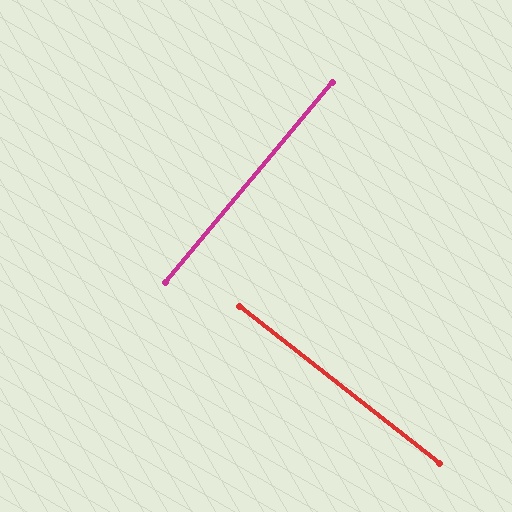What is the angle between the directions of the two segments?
Approximately 88 degrees.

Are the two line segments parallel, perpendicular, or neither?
Perpendicular — they meet at approximately 88°.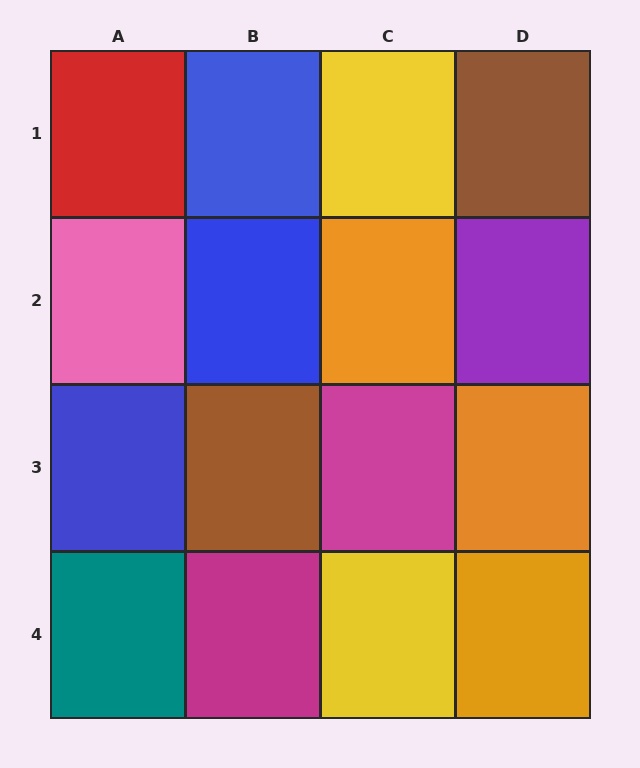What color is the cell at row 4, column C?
Yellow.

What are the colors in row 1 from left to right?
Red, blue, yellow, brown.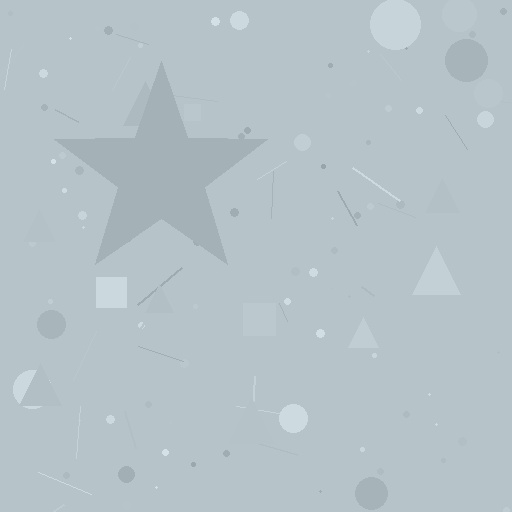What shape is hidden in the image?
A star is hidden in the image.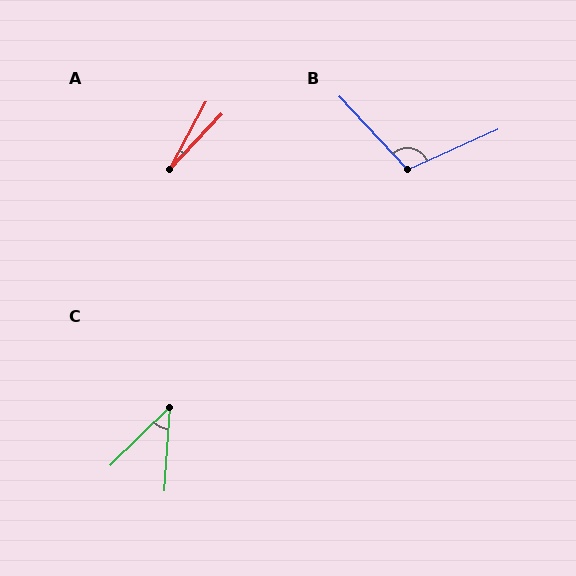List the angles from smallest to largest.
A (15°), C (42°), B (109°).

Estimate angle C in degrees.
Approximately 42 degrees.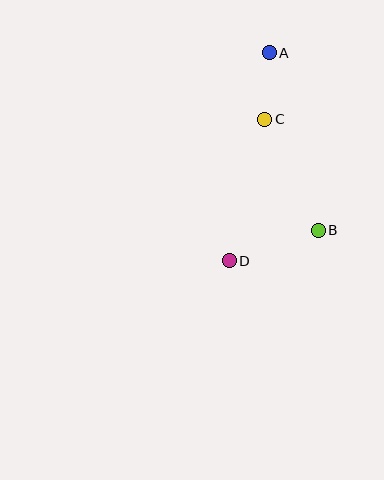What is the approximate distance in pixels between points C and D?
The distance between C and D is approximately 146 pixels.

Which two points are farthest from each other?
Points A and D are farthest from each other.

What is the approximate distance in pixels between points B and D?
The distance between B and D is approximately 94 pixels.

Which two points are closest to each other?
Points A and C are closest to each other.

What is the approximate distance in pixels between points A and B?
The distance between A and B is approximately 184 pixels.